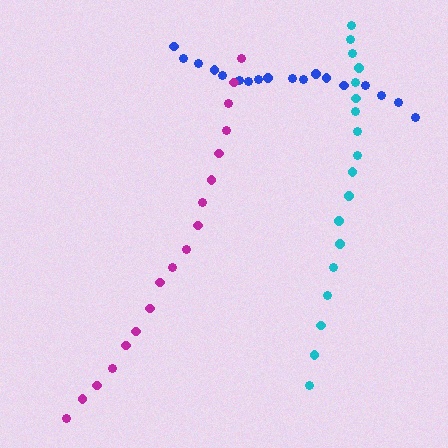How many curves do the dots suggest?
There are 3 distinct paths.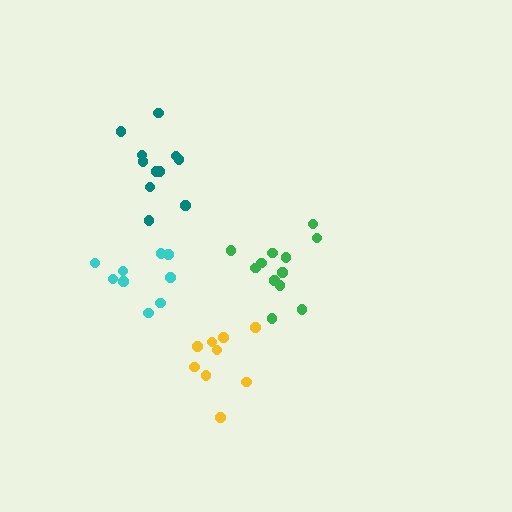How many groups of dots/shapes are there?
There are 4 groups.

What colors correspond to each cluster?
The clusters are colored: yellow, teal, green, cyan.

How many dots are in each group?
Group 1: 9 dots, Group 2: 11 dots, Group 3: 12 dots, Group 4: 9 dots (41 total).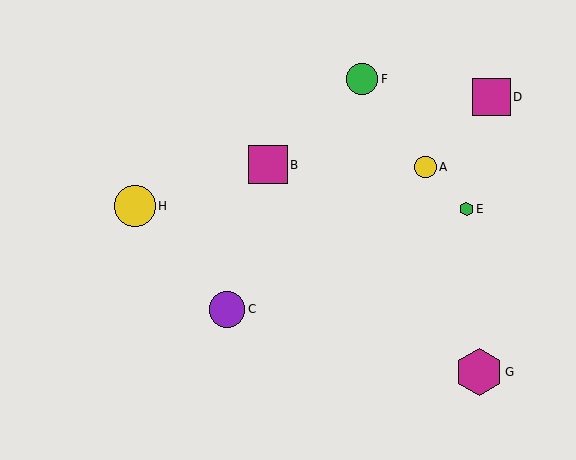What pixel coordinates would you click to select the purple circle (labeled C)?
Click at (227, 309) to select the purple circle C.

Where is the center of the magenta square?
The center of the magenta square is at (268, 165).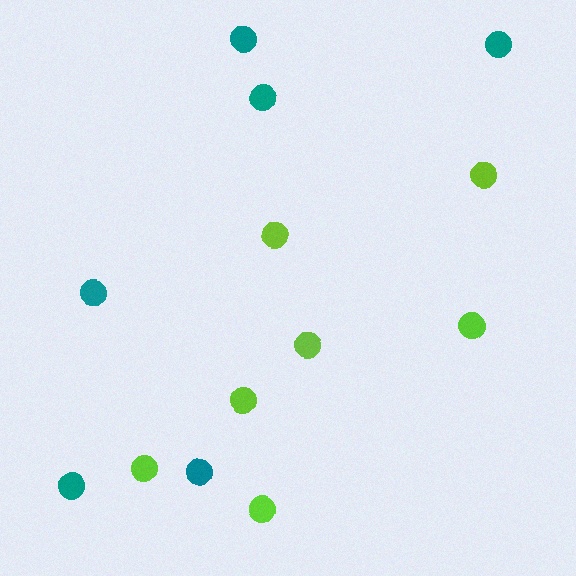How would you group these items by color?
There are 2 groups: one group of lime circles (7) and one group of teal circles (6).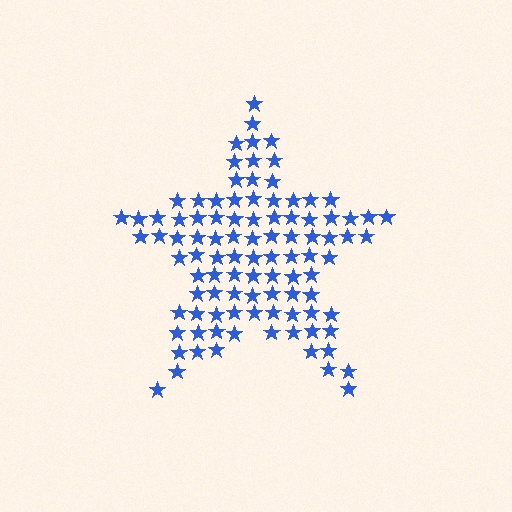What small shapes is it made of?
It is made of small stars.